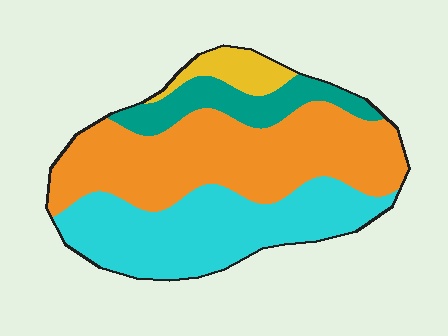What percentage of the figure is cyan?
Cyan covers roughly 35% of the figure.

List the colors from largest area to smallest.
From largest to smallest: orange, cyan, teal, yellow.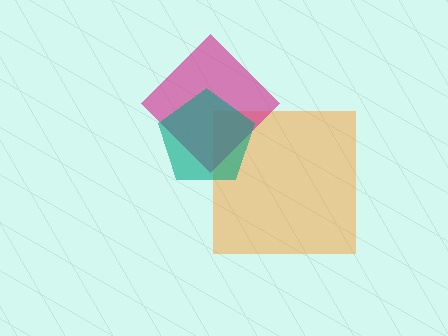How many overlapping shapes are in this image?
There are 3 overlapping shapes in the image.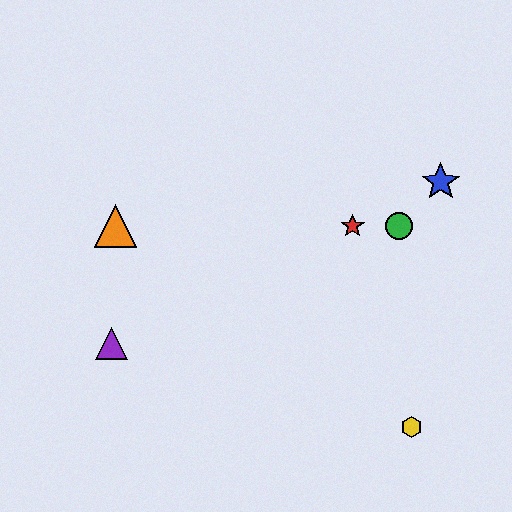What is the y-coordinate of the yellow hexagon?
The yellow hexagon is at y≈427.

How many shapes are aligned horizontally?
3 shapes (the red star, the green circle, the orange triangle) are aligned horizontally.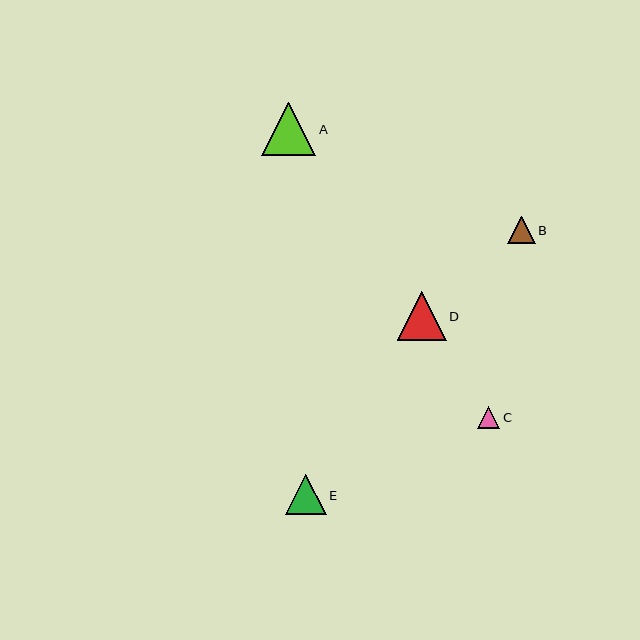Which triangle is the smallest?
Triangle C is the smallest with a size of approximately 22 pixels.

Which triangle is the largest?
Triangle A is the largest with a size of approximately 54 pixels.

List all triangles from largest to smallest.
From largest to smallest: A, D, E, B, C.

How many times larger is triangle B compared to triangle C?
Triangle B is approximately 1.2 times the size of triangle C.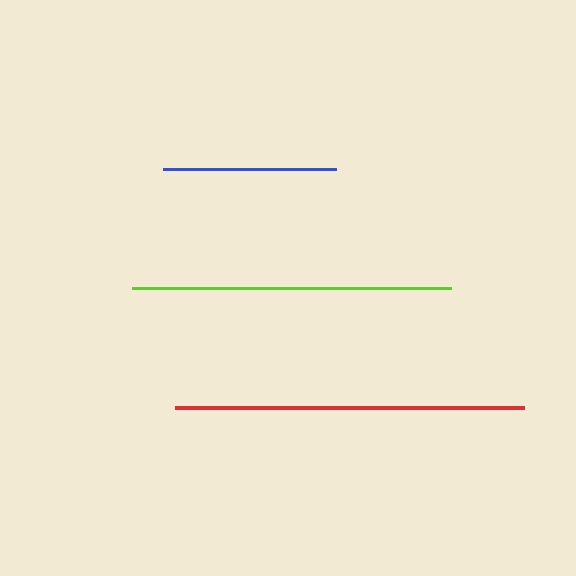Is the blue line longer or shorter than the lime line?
The lime line is longer than the blue line.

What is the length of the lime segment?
The lime segment is approximately 320 pixels long.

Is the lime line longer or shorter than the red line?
The red line is longer than the lime line.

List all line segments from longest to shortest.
From longest to shortest: red, lime, blue.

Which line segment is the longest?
The red line is the longest at approximately 349 pixels.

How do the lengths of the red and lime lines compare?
The red and lime lines are approximately the same length.